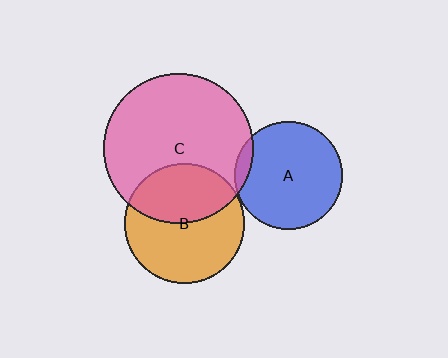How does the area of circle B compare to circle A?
Approximately 1.2 times.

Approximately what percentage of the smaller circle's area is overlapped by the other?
Approximately 40%.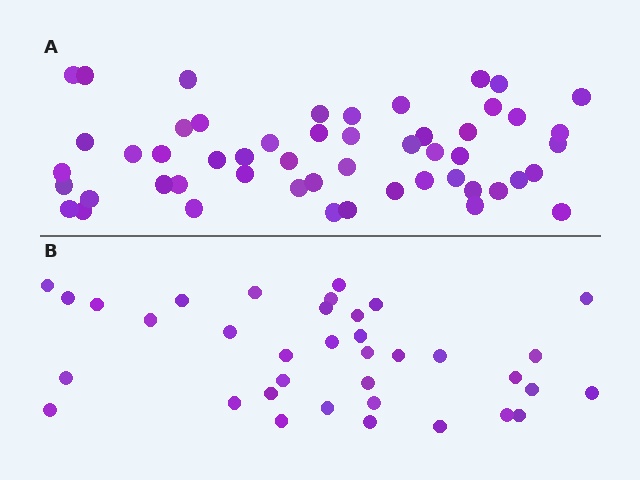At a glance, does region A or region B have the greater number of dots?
Region A (the top region) has more dots.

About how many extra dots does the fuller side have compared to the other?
Region A has approximately 15 more dots than region B.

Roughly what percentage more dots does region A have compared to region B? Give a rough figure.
About 45% more.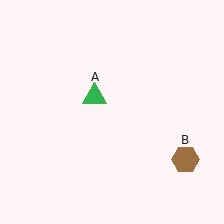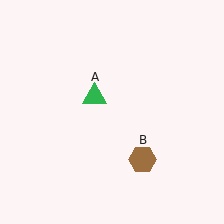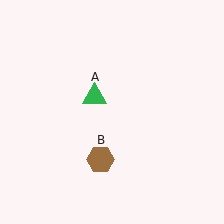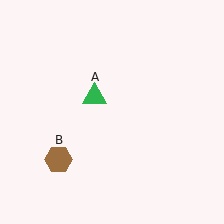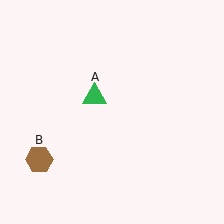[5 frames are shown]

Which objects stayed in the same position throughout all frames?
Green triangle (object A) remained stationary.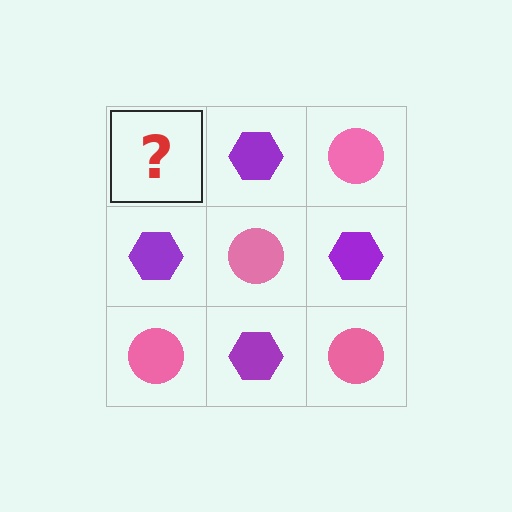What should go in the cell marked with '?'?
The missing cell should contain a pink circle.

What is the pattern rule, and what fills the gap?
The rule is that it alternates pink circle and purple hexagon in a checkerboard pattern. The gap should be filled with a pink circle.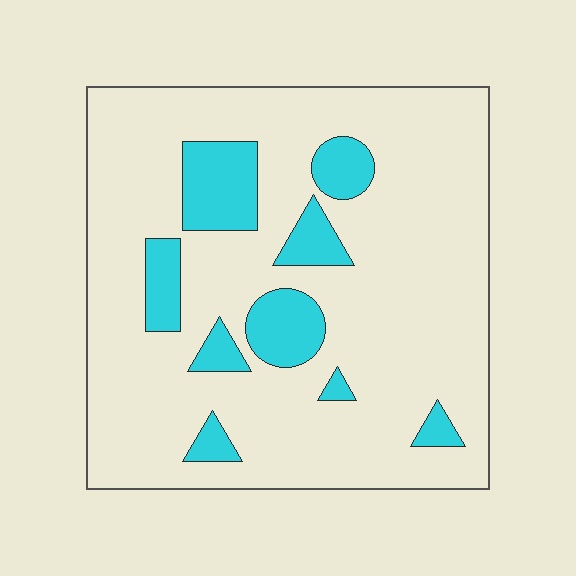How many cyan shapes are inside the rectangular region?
9.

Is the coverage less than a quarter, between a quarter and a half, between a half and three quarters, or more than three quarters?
Less than a quarter.